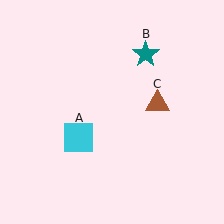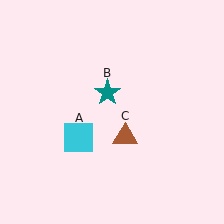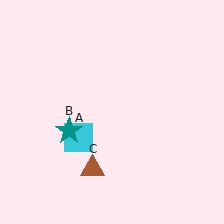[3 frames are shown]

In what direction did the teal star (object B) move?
The teal star (object B) moved down and to the left.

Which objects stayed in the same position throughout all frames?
Cyan square (object A) remained stationary.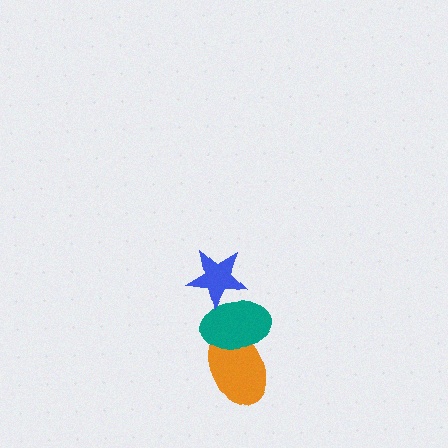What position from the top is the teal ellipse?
The teal ellipse is 2nd from the top.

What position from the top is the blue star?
The blue star is 1st from the top.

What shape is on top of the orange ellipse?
The teal ellipse is on top of the orange ellipse.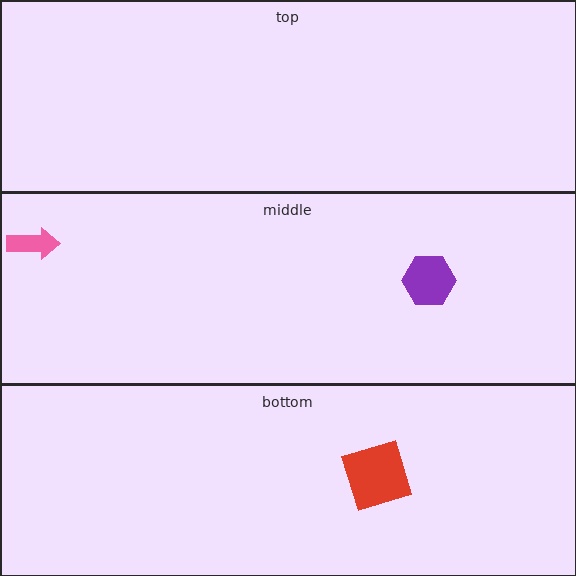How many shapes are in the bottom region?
1.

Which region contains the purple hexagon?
The middle region.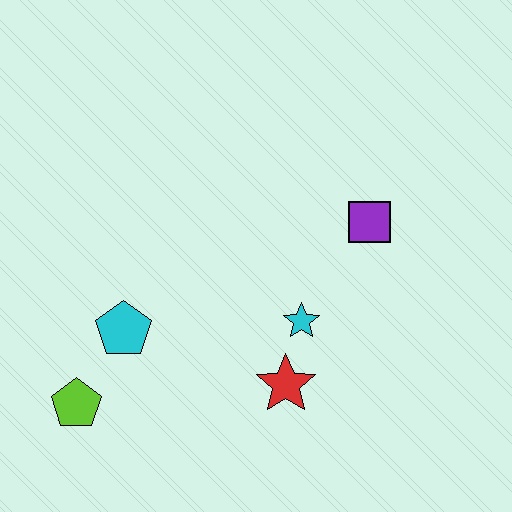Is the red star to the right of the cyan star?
No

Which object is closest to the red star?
The cyan star is closest to the red star.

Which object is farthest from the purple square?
The lime pentagon is farthest from the purple square.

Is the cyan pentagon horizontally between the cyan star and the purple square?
No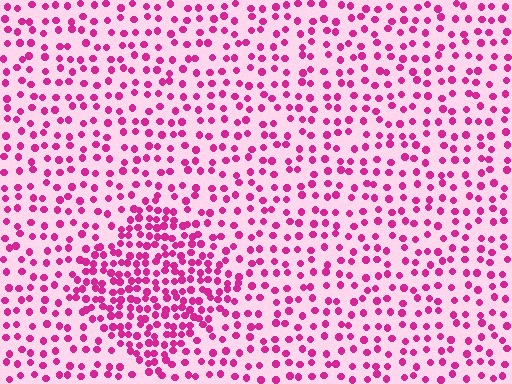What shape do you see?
I see a diamond.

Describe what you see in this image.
The image contains small magenta elements arranged at two different densities. A diamond-shaped region is visible where the elements are more densely packed than the surrounding area.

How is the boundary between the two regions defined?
The boundary is defined by a change in element density (approximately 2.0x ratio). All elements are the same color, size, and shape.